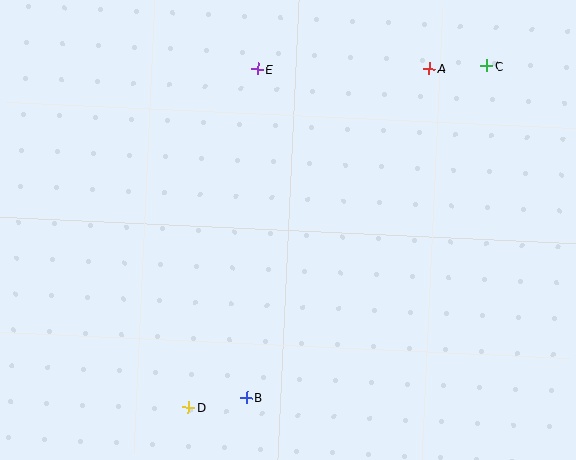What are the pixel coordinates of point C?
Point C is at (486, 65).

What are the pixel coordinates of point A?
Point A is at (429, 69).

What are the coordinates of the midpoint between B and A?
The midpoint between B and A is at (338, 233).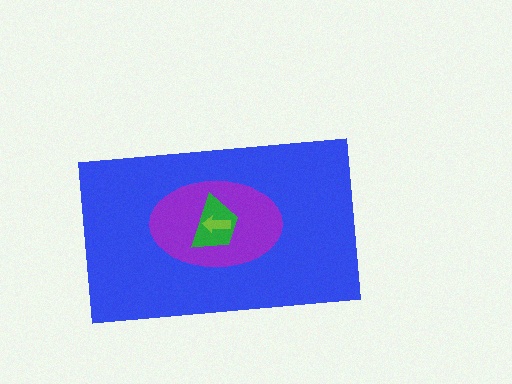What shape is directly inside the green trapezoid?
The lime arrow.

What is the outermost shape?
The blue rectangle.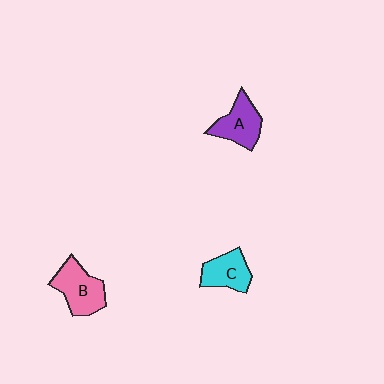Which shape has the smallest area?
Shape C (cyan).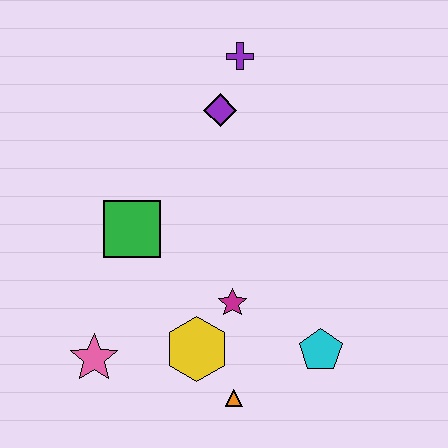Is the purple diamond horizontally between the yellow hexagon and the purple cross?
Yes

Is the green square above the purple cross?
No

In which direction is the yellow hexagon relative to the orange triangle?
The yellow hexagon is above the orange triangle.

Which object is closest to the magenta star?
The yellow hexagon is closest to the magenta star.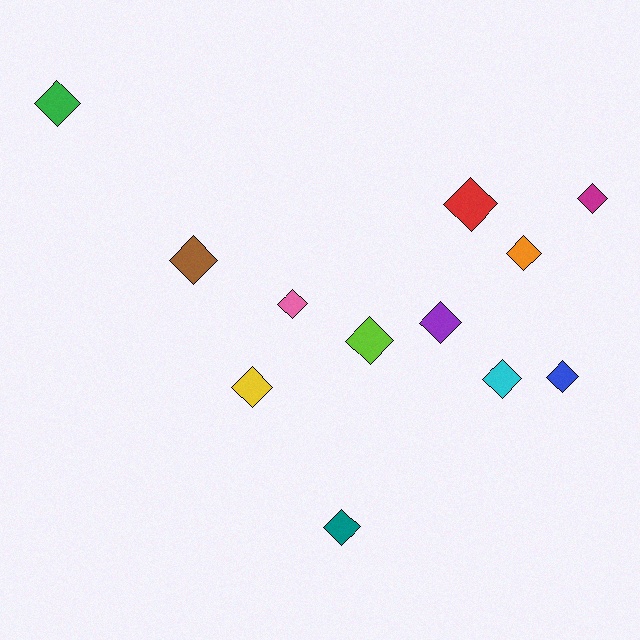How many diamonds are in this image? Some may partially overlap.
There are 12 diamonds.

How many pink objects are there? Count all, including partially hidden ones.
There is 1 pink object.